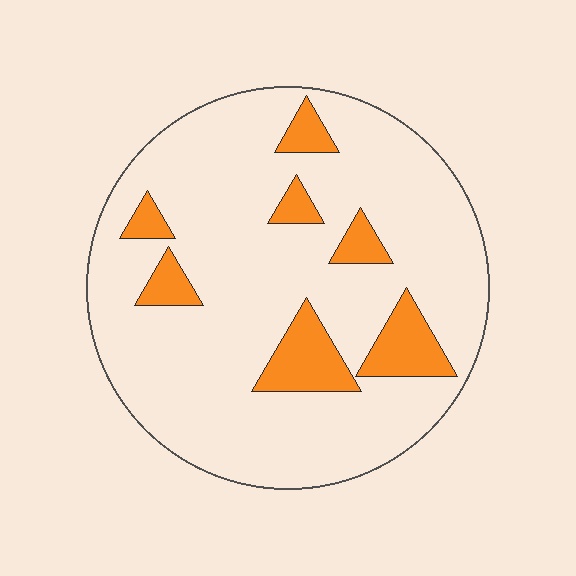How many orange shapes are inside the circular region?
7.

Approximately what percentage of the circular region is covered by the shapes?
Approximately 15%.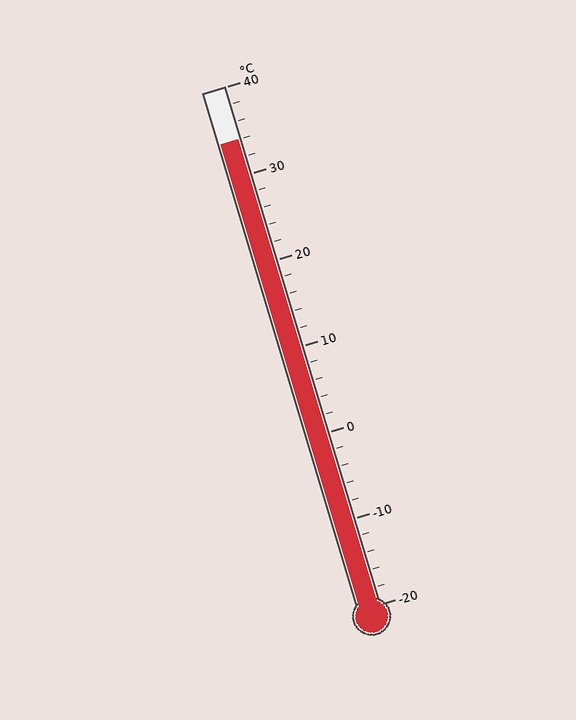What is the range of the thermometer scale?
The thermometer scale ranges from -20°C to 40°C.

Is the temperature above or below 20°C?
The temperature is above 20°C.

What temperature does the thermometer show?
The thermometer shows approximately 34°C.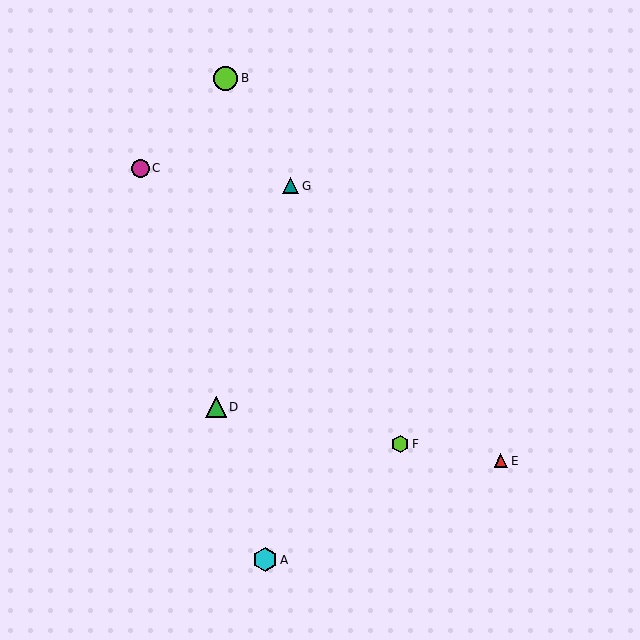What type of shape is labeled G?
Shape G is a teal triangle.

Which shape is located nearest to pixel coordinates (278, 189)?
The teal triangle (labeled G) at (290, 186) is nearest to that location.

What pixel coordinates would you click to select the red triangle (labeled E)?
Click at (501, 461) to select the red triangle E.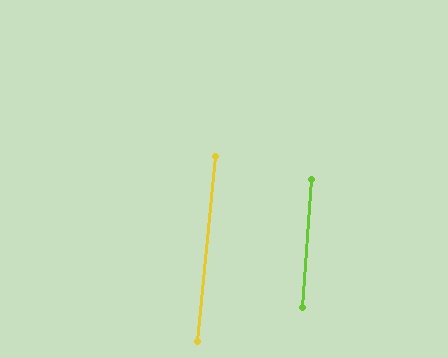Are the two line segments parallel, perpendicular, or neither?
Parallel — their directions differ by only 1.7°.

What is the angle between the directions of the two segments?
Approximately 2 degrees.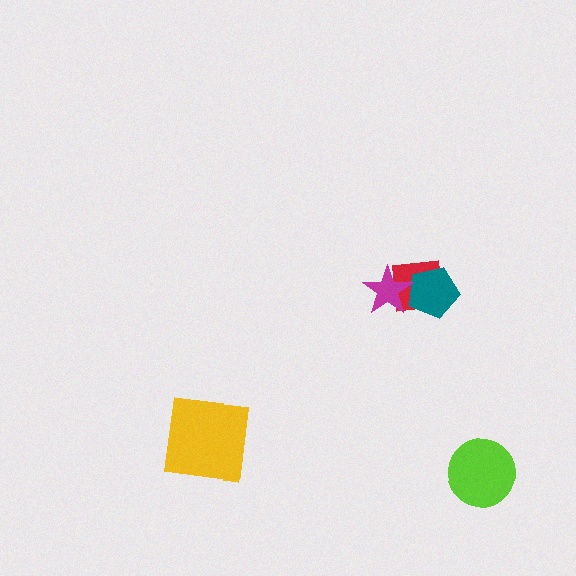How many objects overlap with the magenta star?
2 objects overlap with the magenta star.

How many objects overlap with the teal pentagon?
2 objects overlap with the teal pentagon.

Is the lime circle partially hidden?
No, no other shape covers it.